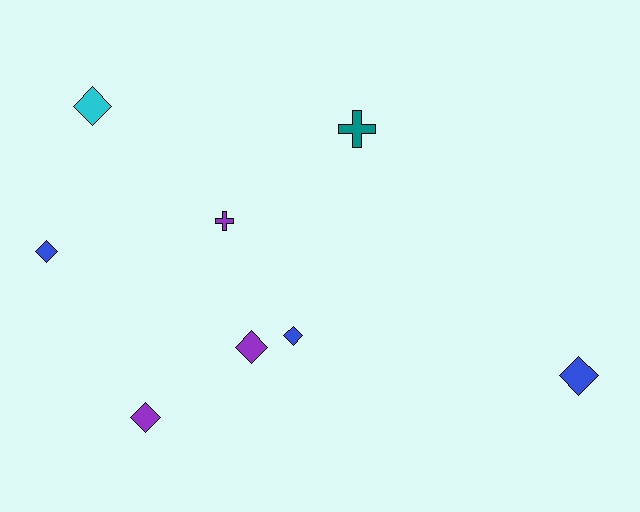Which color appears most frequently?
Purple, with 3 objects.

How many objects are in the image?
There are 8 objects.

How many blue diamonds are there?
There are 3 blue diamonds.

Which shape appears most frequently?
Diamond, with 6 objects.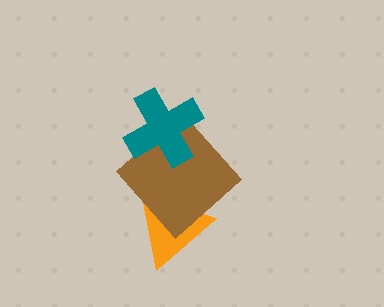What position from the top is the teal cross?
The teal cross is 1st from the top.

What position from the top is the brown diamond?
The brown diamond is 2nd from the top.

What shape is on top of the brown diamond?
The teal cross is on top of the brown diamond.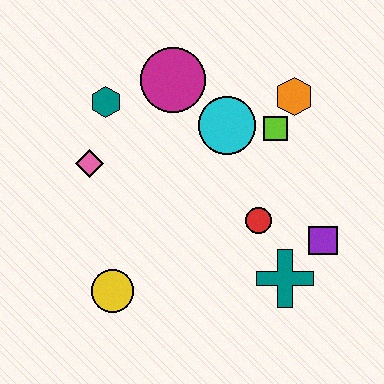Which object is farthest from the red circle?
The teal hexagon is farthest from the red circle.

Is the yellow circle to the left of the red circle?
Yes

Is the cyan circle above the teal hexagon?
No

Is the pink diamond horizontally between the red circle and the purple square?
No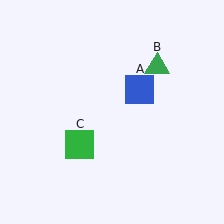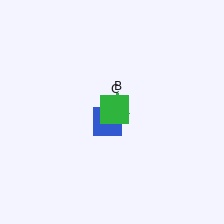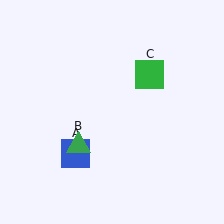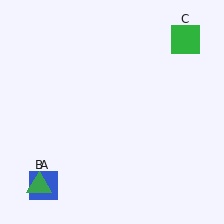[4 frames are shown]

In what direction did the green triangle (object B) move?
The green triangle (object B) moved down and to the left.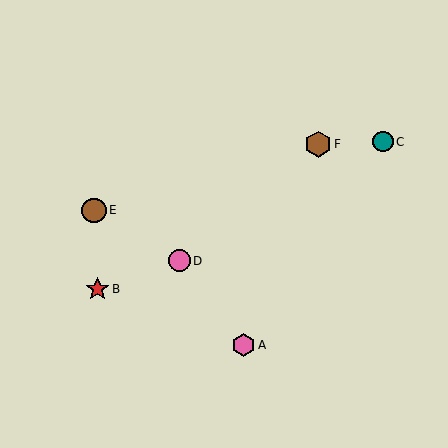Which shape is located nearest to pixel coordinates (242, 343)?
The pink hexagon (labeled A) at (244, 345) is nearest to that location.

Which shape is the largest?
The brown hexagon (labeled F) is the largest.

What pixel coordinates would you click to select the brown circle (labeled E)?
Click at (94, 210) to select the brown circle E.